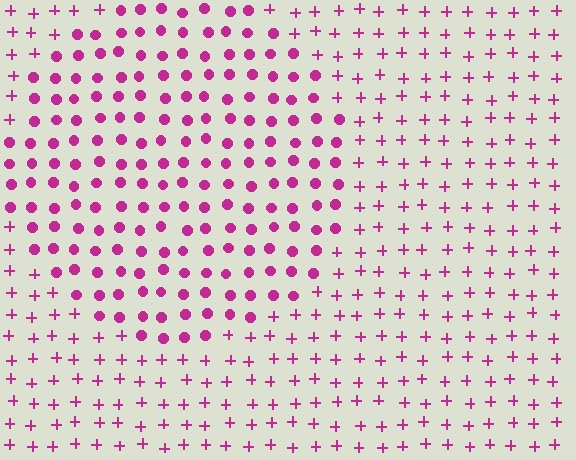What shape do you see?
I see a circle.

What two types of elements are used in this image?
The image uses circles inside the circle region and plus signs outside it.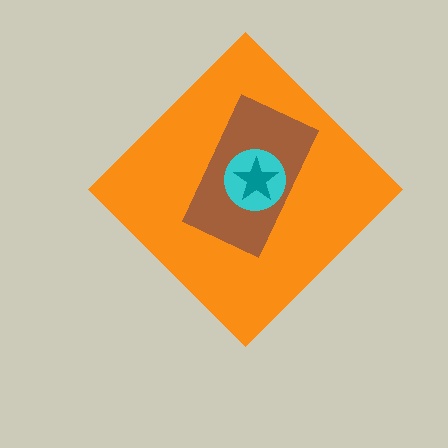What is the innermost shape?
The teal star.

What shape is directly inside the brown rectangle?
The cyan circle.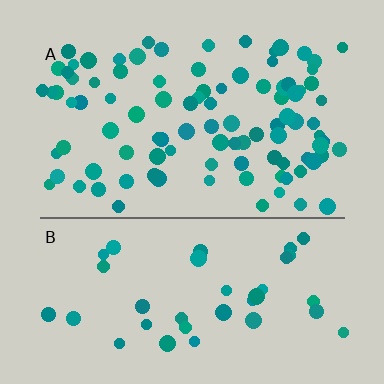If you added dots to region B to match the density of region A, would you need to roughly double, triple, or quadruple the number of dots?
Approximately double.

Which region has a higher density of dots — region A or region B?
A (the top).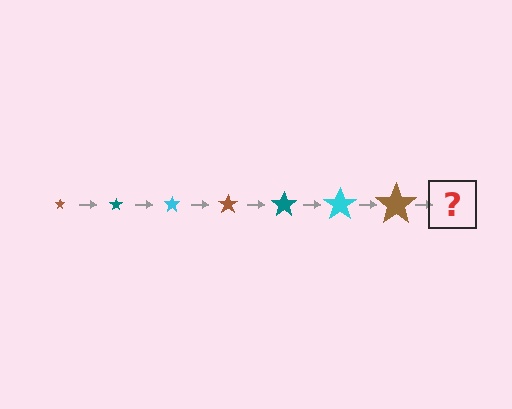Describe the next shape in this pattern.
It should be a teal star, larger than the previous one.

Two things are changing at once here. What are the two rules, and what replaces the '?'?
The two rules are that the star grows larger each step and the color cycles through brown, teal, and cyan. The '?' should be a teal star, larger than the previous one.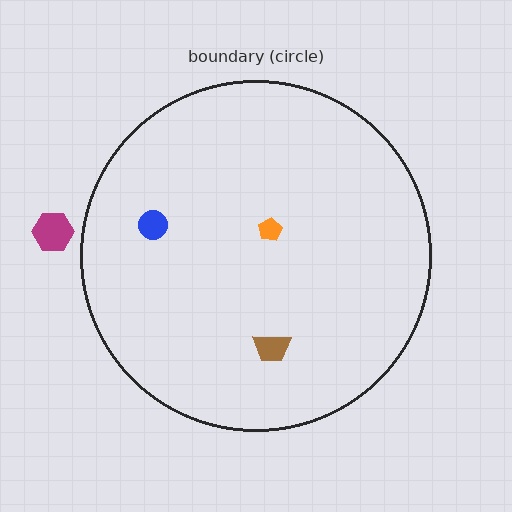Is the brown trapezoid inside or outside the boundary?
Inside.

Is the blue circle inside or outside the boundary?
Inside.